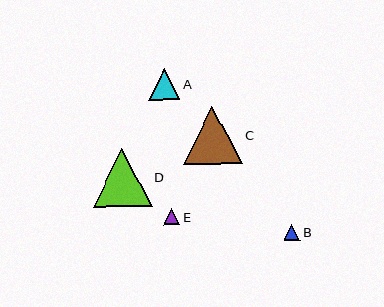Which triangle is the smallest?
Triangle B is the smallest with a size of approximately 16 pixels.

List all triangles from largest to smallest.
From largest to smallest: C, D, A, E, B.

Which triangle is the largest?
Triangle C is the largest with a size of approximately 59 pixels.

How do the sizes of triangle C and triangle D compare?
Triangle C and triangle D are approximately the same size.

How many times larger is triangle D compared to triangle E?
Triangle D is approximately 3.6 times the size of triangle E.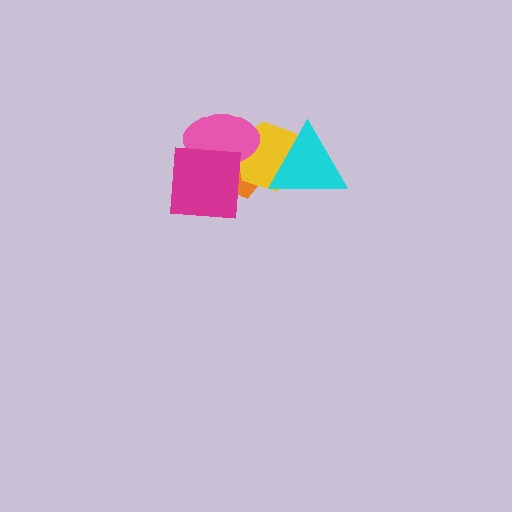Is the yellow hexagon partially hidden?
Yes, it is partially covered by another shape.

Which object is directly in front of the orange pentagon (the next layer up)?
The yellow hexagon is directly in front of the orange pentagon.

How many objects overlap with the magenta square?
2 objects overlap with the magenta square.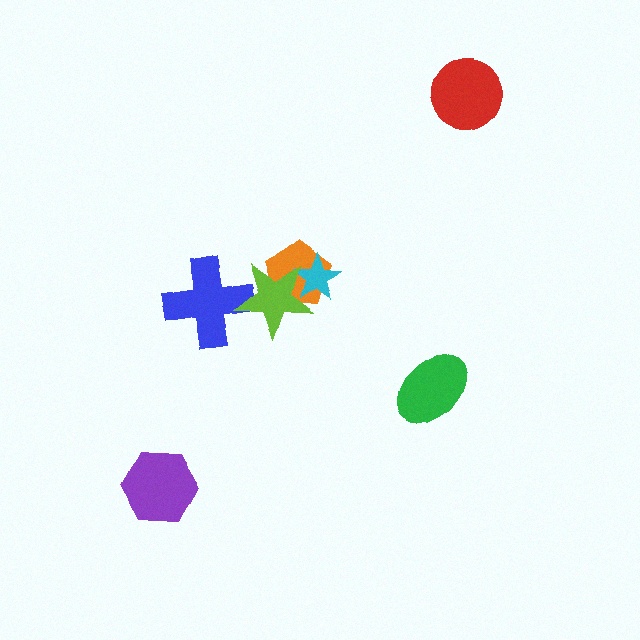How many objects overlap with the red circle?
0 objects overlap with the red circle.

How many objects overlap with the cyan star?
2 objects overlap with the cyan star.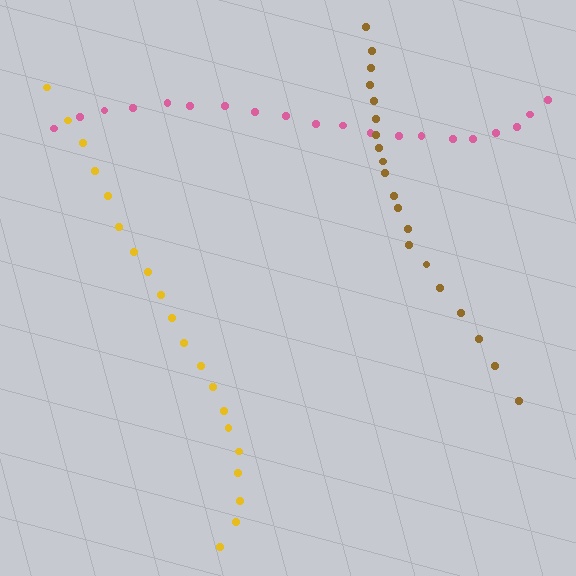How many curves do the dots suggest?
There are 3 distinct paths.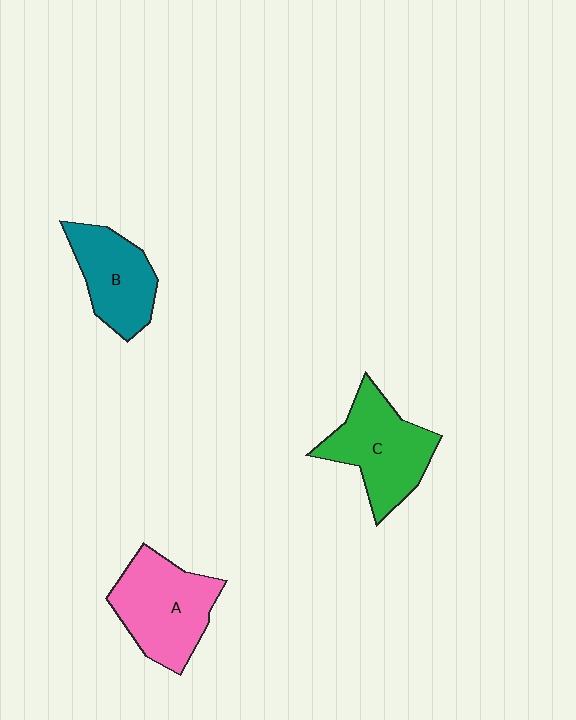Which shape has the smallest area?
Shape B (teal).